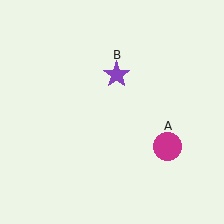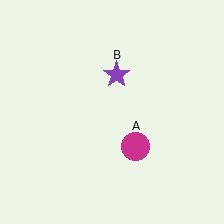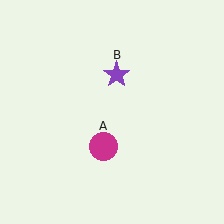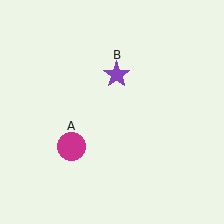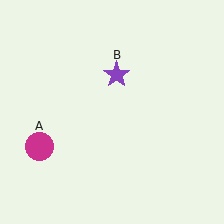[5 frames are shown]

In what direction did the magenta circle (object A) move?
The magenta circle (object A) moved left.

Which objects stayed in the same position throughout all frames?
Purple star (object B) remained stationary.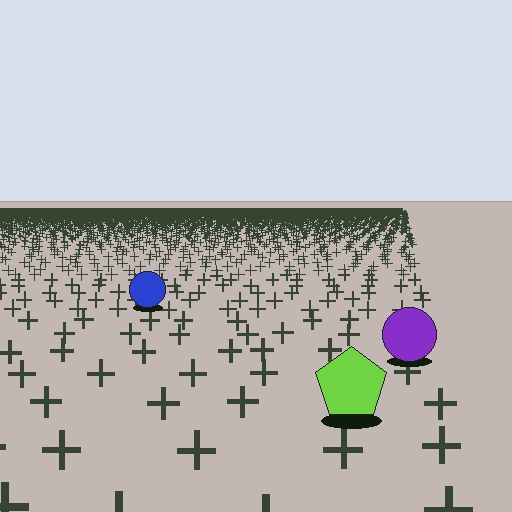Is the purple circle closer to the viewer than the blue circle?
Yes. The purple circle is closer — you can tell from the texture gradient: the ground texture is coarser near it.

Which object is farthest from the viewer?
The blue circle is farthest from the viewer. It appears smaller and the ground texture around it is denser.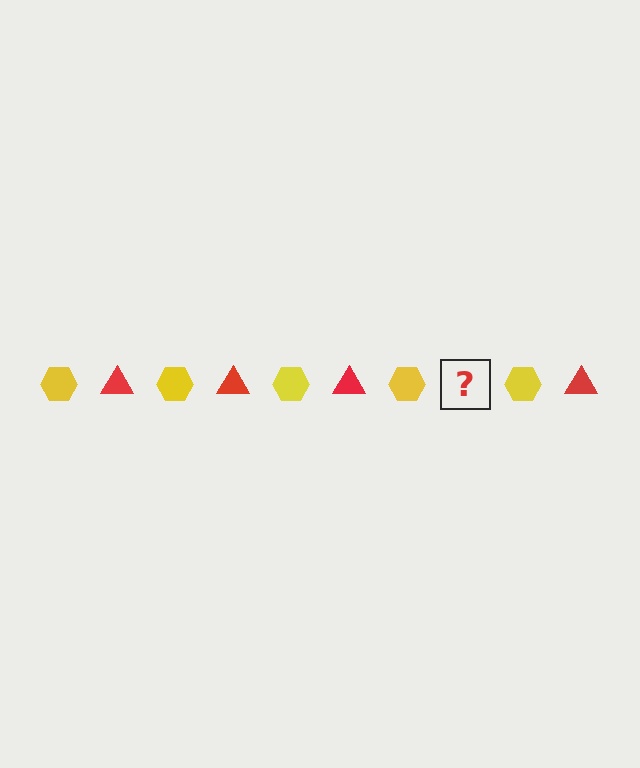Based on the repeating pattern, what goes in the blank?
The blank should be a red triangle.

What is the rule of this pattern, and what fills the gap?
The rule is that the pattern alternates between yellow hexagon and red triangle. The gap should be filled with a red triangle.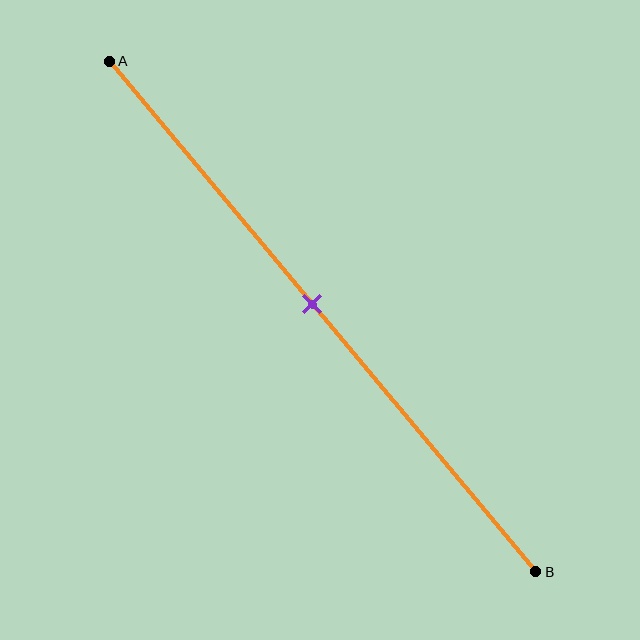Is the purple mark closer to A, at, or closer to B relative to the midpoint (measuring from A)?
The purple mark is approximately at the midpoint of segment AB.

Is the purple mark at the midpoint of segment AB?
Yes, the mark is approximately at the midpoint.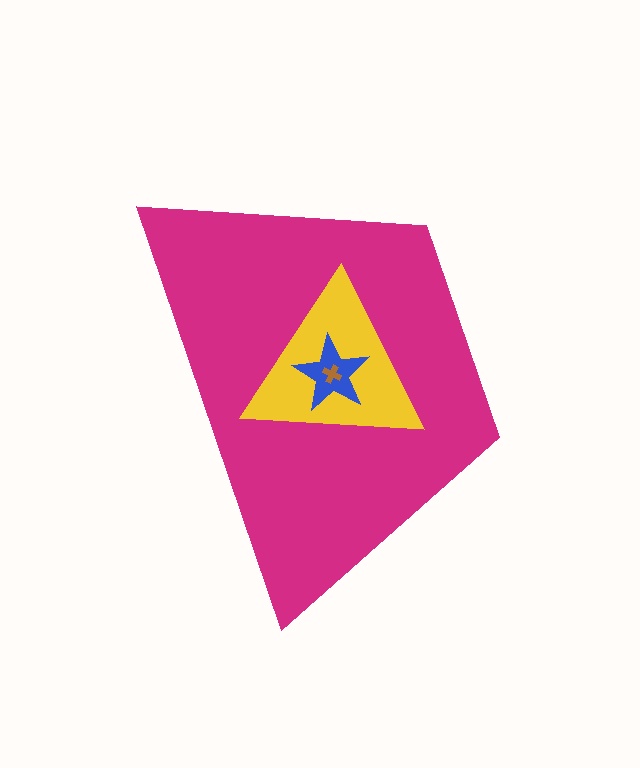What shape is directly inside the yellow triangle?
The blue star.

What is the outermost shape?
The magenta trapezoid.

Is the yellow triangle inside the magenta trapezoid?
Yes.